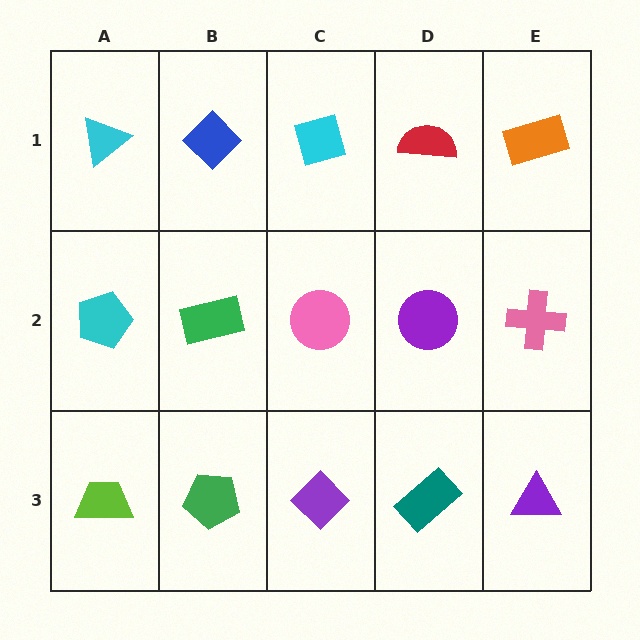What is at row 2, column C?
A pink circle.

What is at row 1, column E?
An orange rectangle.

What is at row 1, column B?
A blue diamond.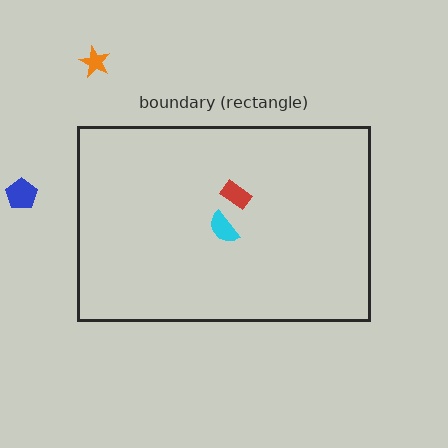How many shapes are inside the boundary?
2 inside, 2 outside.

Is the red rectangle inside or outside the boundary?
Inside.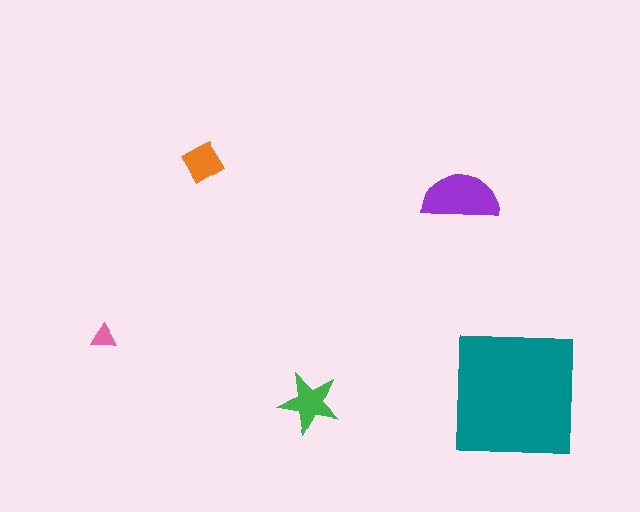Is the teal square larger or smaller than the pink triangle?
Larger.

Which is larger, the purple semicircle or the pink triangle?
The purple semicircle.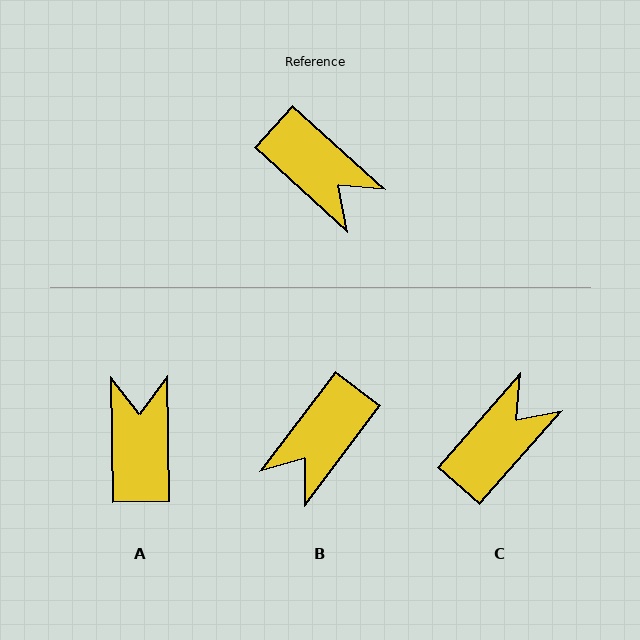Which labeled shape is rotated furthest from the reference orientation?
A, about 133 degrees away.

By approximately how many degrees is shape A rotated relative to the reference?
Approximately 133 degrees counter-clockwise.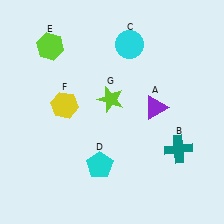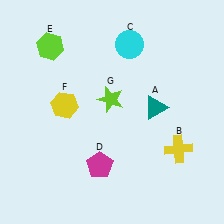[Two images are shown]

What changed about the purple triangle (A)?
In Image 1, A is purple. In Image 2, it changed to teal.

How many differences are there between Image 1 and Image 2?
There are 3 differences between the two images.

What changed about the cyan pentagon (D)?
In Image 1, D is cyan. In Image 2, it changed to magenta.